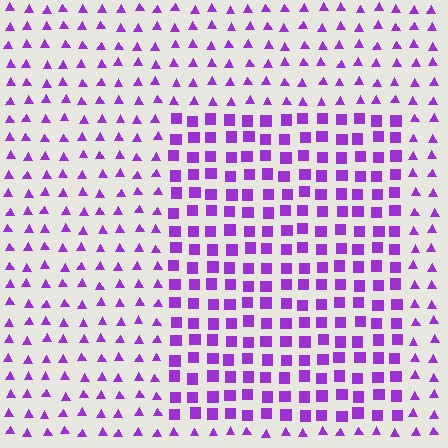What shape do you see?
I see a rectangle.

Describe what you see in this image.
The image is filled with small purple elements arranged in a uniform grid. A rectangle-shaped region contains squares, while the surrounding area contains triangles. The boundary is defined purely by the change in element shape.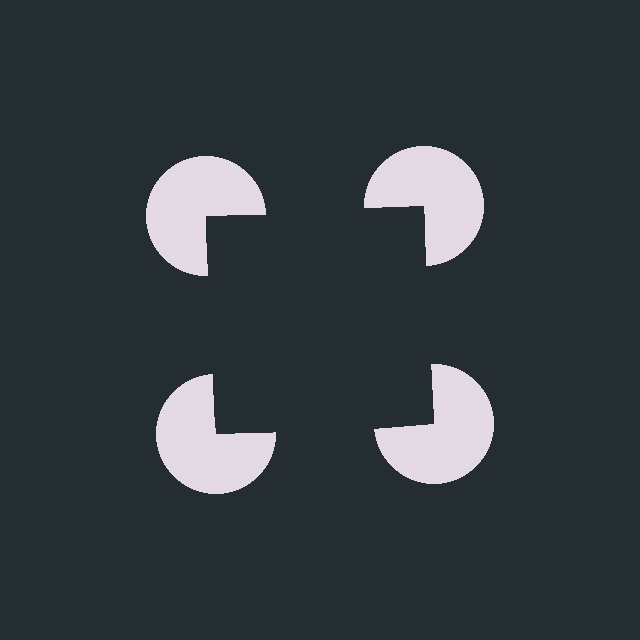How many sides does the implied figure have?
4 sides.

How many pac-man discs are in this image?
There are 4 — one at each vertex of the illusory square.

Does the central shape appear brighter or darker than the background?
It typically appears slightly darker than the background, even though no actual brightness change is drawn.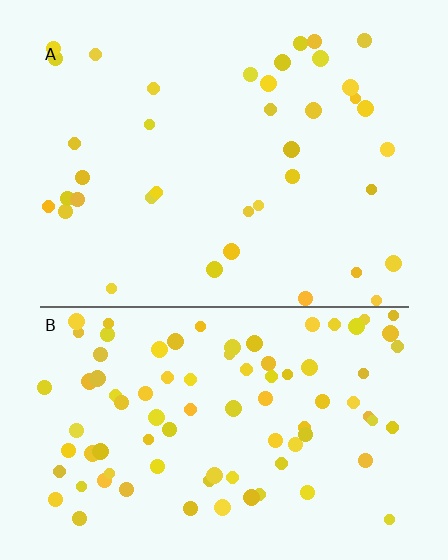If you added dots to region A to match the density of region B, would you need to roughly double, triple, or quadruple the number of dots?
Approximately double.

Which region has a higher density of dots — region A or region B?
B (the bottom).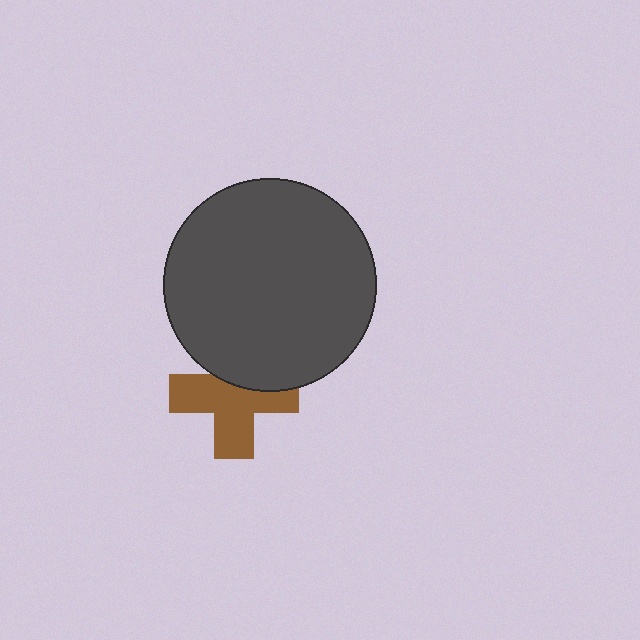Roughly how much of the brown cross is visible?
Most of it is visible (roughly 66%).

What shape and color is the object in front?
The object in front is a dark gray circle.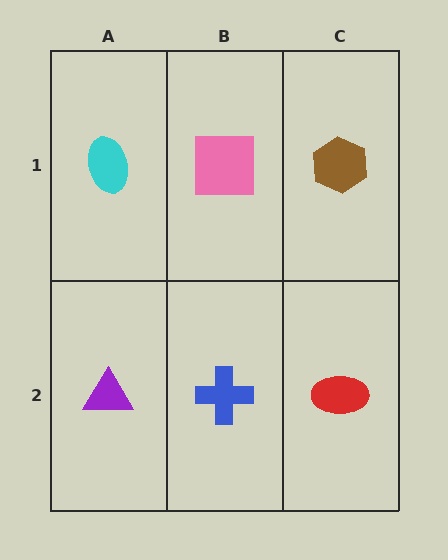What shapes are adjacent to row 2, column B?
A pink square (row 1, column B), a purple triangle (row 2, column A), a red ellipse (row 2, column C).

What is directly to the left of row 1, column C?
A pink square.